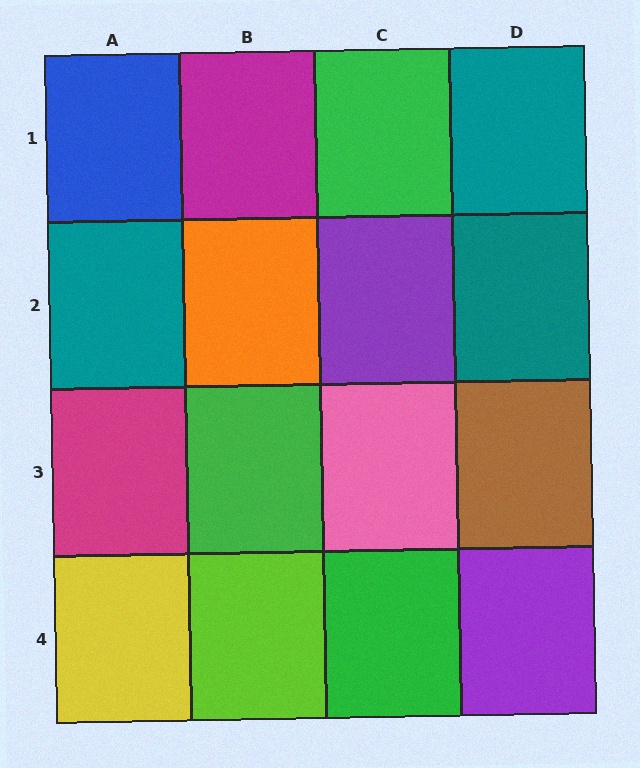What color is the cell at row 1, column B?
Magenta.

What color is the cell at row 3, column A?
Magenta.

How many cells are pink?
1 cell is pink.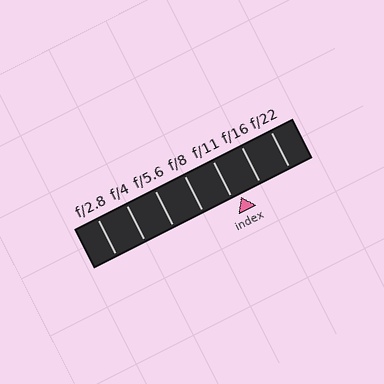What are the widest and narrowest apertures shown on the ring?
The widest aperture shown is f/2.8 and the narrowest is f/22.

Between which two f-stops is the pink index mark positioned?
The index mark is between f/11 and f/16.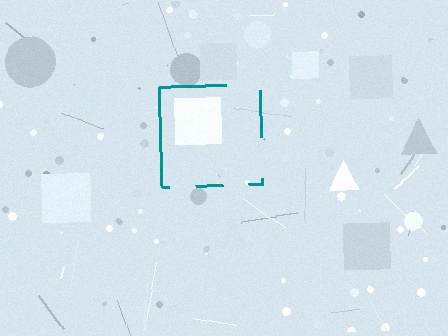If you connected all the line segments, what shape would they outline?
They would outline a square.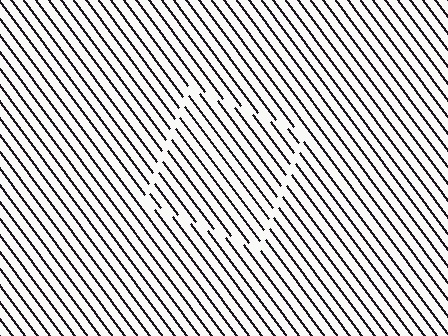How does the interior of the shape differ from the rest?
The interior of the shape contains the same grating, shifted by half a period — the contour is defined by the phase discontinuity where line-ends from the inner and outer gratings abut.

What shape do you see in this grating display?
An illusory square. The interior of the shape contains the same grating, shifted by half a period — the contour is defined by the phase discontinuity where line-ends from the inner and outer gratings abut.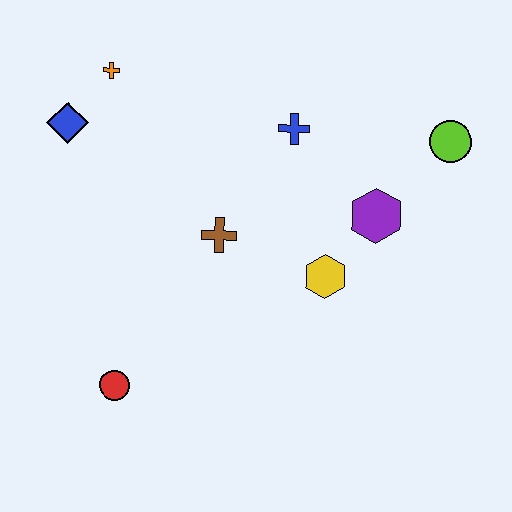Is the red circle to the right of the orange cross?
Yes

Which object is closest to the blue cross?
The purple hexagon is closest to the blue cross.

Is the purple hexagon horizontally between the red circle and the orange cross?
No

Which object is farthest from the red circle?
The lime circle is farthest from the red circle.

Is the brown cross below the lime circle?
Yes